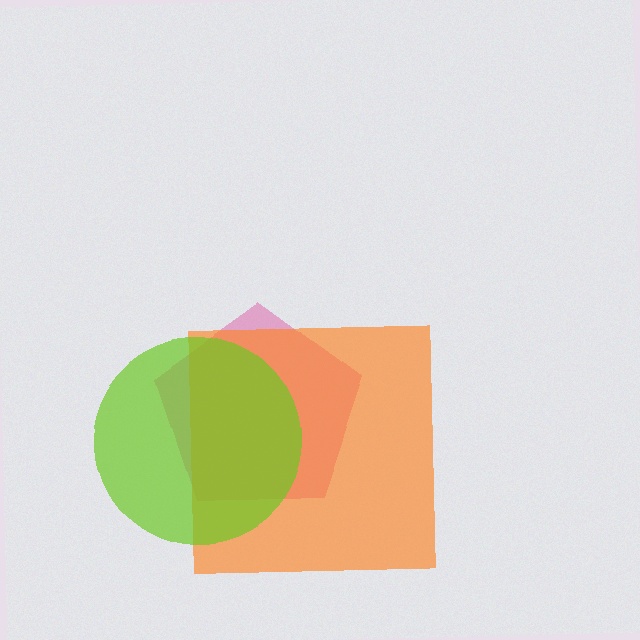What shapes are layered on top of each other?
The layered shapes are: a pink pentagon, an orange square, a lime circle.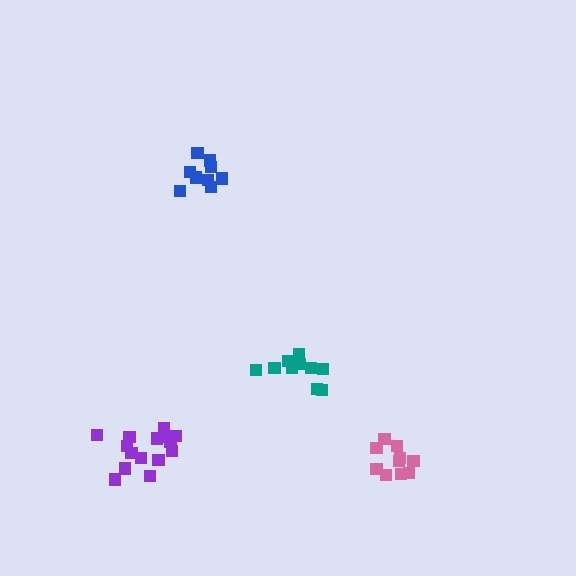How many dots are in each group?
Group 1: 10 dots, Group 2: 9 dots, Group 3: 10 dots, Group 4: 15 dots (44 total).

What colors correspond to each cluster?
The clusters are colored: teal, blue, pink, purple.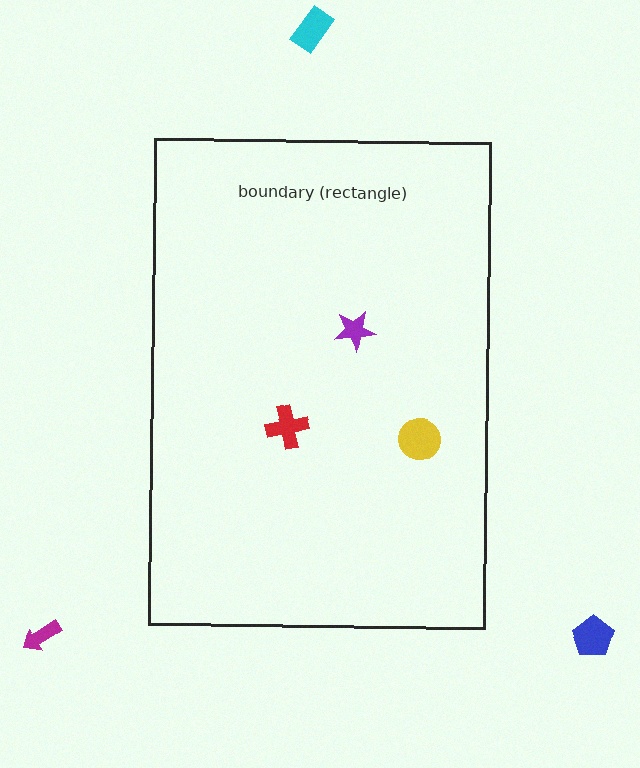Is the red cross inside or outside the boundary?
Inside.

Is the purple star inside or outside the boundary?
Inside.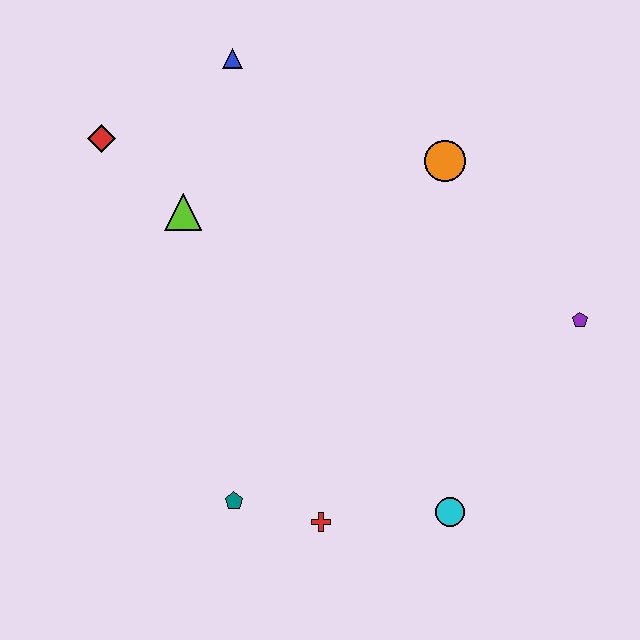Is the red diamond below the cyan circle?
No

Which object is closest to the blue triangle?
The red diamond is closest to the blue triangle.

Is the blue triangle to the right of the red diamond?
Yes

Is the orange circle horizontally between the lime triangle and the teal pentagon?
No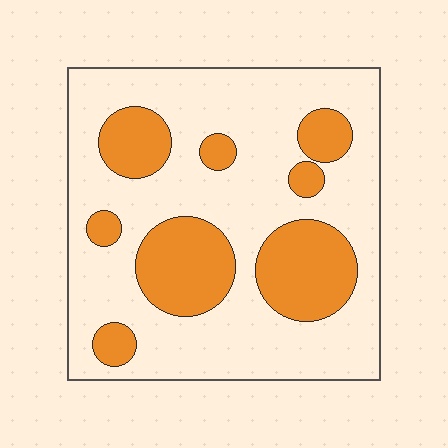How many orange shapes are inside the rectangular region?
8.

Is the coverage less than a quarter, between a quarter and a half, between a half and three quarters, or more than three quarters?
Between a quarter and a half.